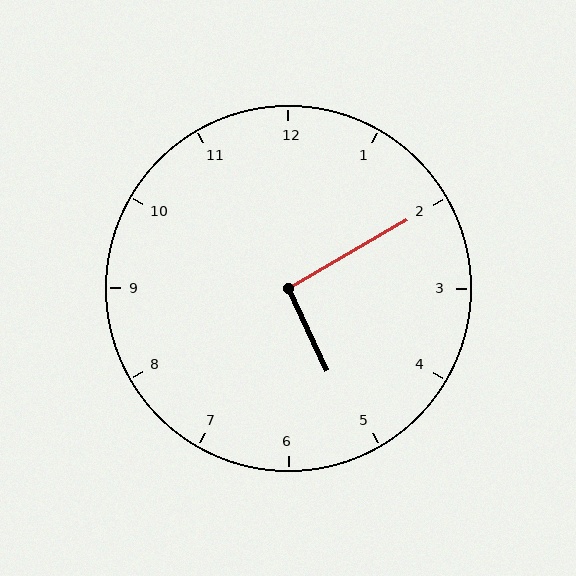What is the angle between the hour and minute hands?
Approximately 95 degrees.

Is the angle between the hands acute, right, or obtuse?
It is right.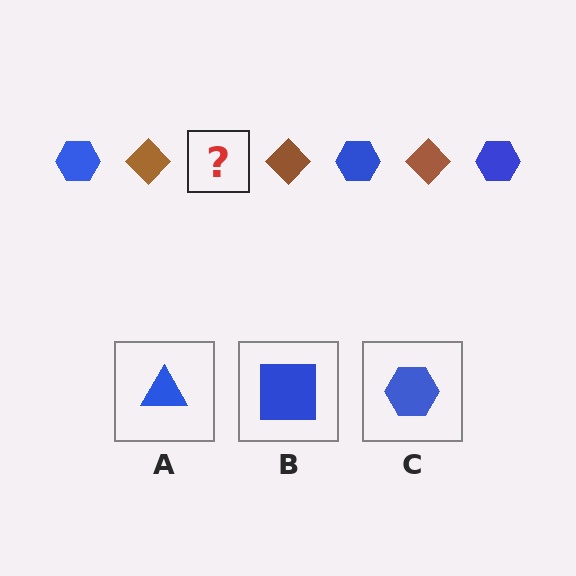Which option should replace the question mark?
Option C.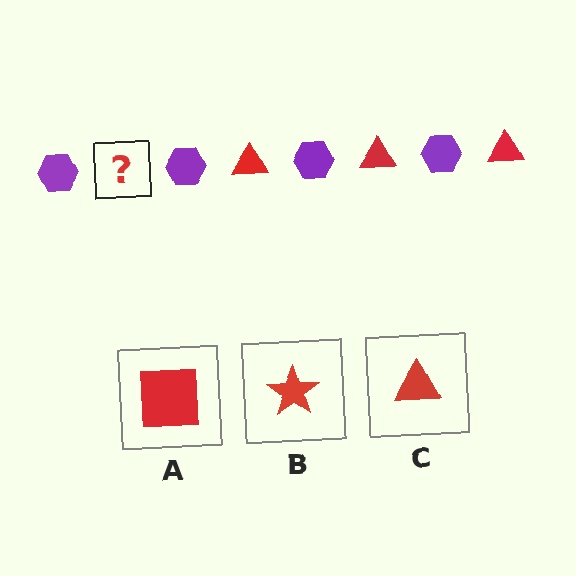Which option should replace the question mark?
Option C.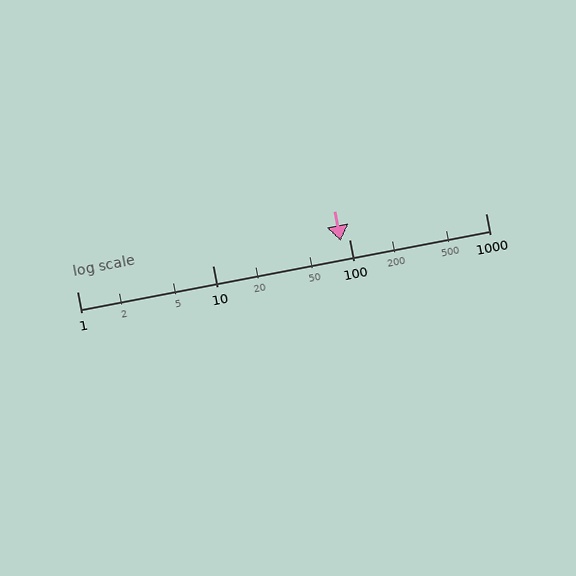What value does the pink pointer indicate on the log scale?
The pointer indicates approximately 87.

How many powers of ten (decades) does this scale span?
The scale spans 3 decades, from 1 to 1000.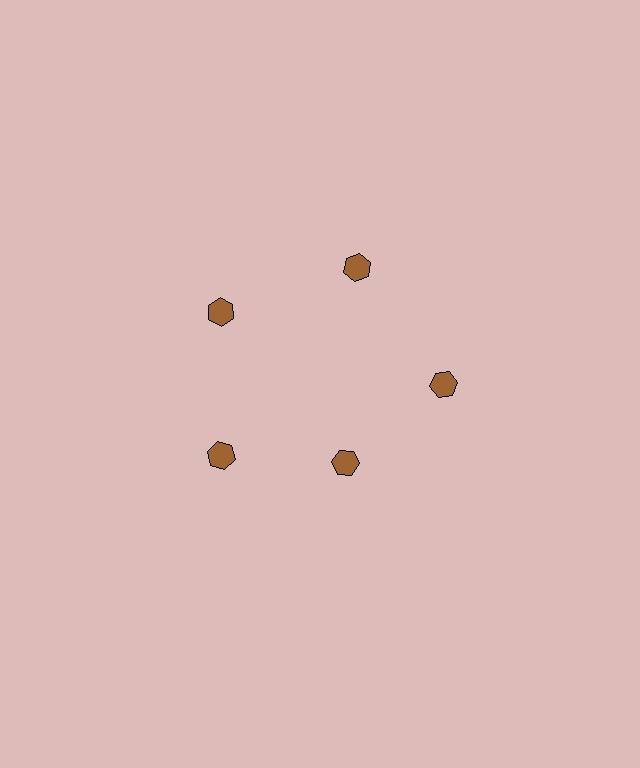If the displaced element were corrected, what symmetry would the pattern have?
It would have 5-fold rotational symmetry — the pattern would map onto itself every 72 degrees.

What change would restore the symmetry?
The symmetry would be restored by moving it outward, back onto the ring so that all 5 hexagons sit at equal angles and equal distance from the center.